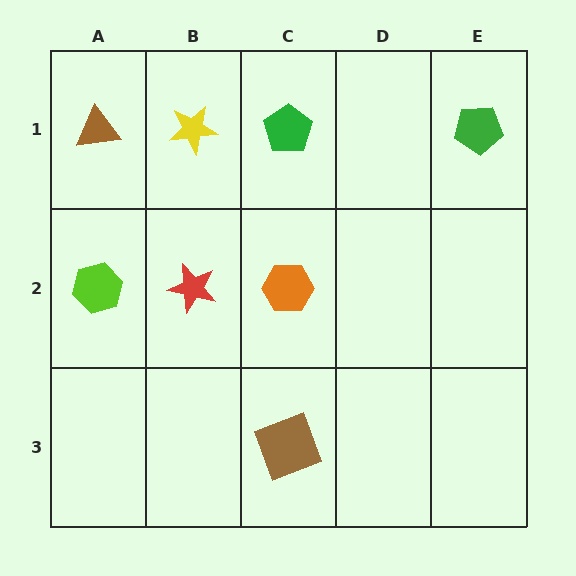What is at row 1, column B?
A yellow star.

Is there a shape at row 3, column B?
No, that cell is empty.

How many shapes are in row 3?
1 shape.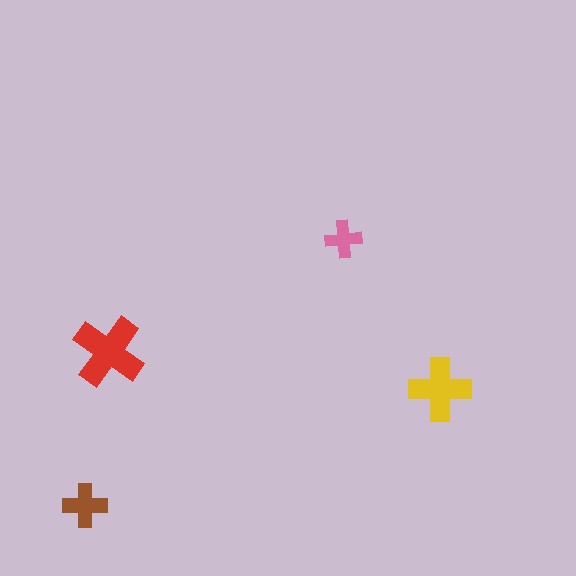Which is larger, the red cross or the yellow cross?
The red one.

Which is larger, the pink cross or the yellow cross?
The yellow one.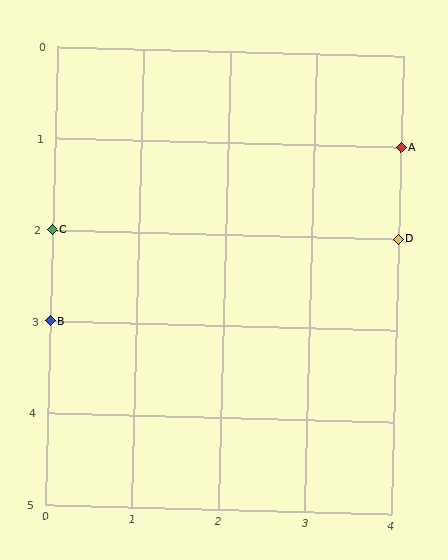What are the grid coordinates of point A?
Point A is at grid coordinates (4, 1).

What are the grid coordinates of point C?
Point C is at grid coordinates (0, 2).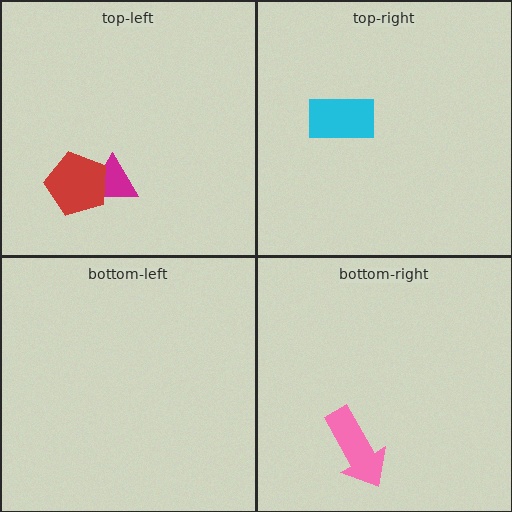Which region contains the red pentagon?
The top-left region.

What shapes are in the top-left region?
The magenta triangle, the red pentagon.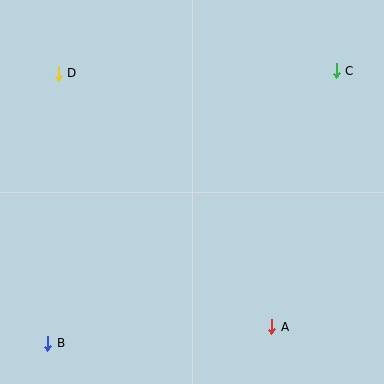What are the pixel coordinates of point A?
Point A is at (272, 327).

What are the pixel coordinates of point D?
Point D is at (58, 73).